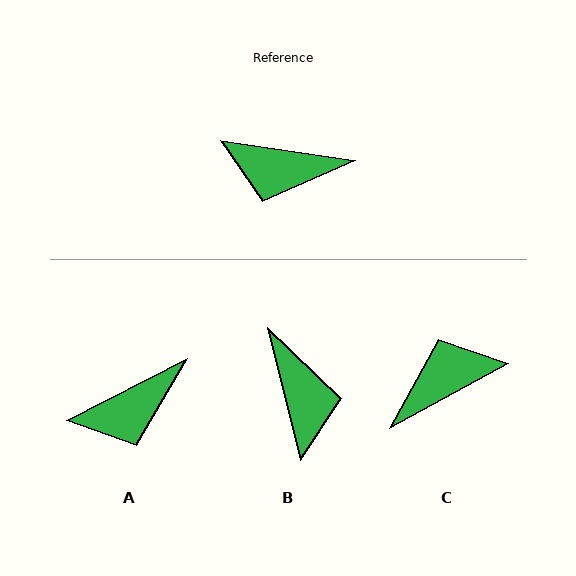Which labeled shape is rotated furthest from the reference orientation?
C, about 143 degrees away.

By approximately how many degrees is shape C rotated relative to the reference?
Approximately 143 degrees clockwise.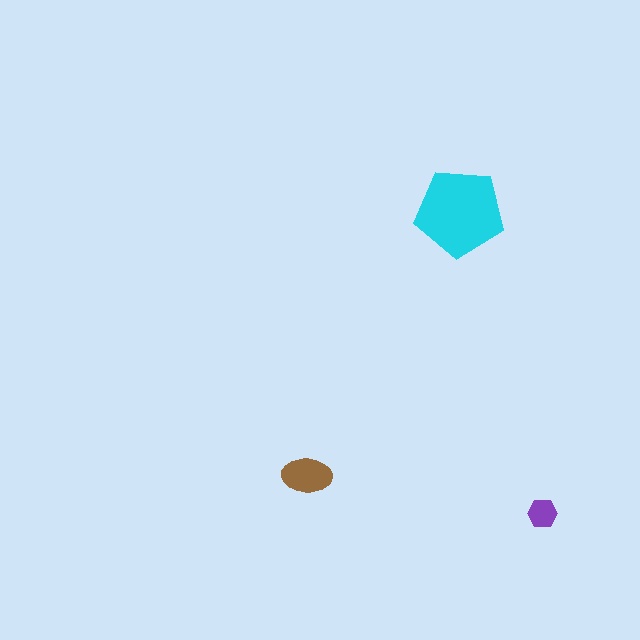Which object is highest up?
The cyan pentagon is topmost.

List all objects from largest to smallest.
The cyan pentagon, the brown ellipse, the purple hexagon.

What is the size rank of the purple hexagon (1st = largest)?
3rd.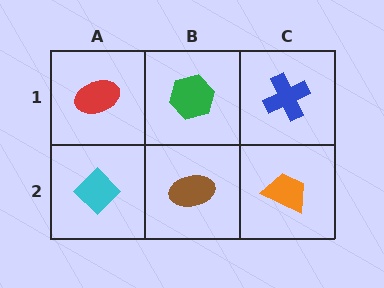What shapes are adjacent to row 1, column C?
An orange trapezoid (row 2, column C), a green hexagon (row 1, column B).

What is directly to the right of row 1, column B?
A blue cross.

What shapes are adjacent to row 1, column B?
A brown ellipse (row 2, column B), a red ellipse (row 1, column A), a blue cross (row 1, column C).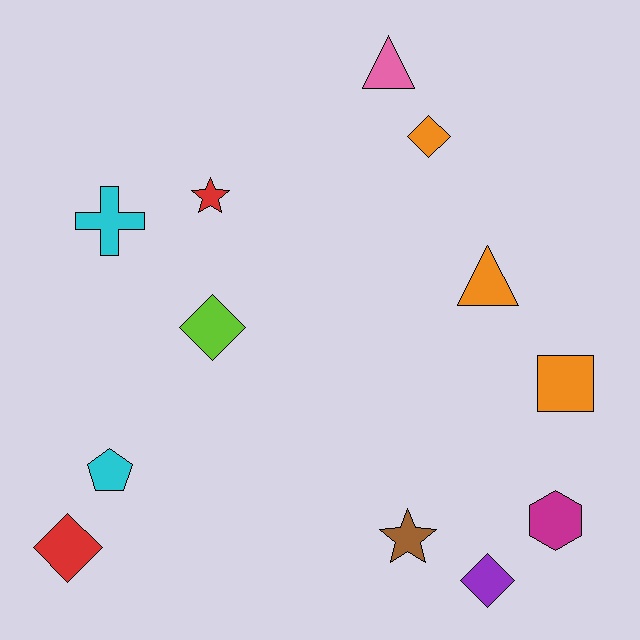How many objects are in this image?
There are 12 objects.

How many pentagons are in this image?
There is 1 pentagon.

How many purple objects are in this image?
There is 1 purple object.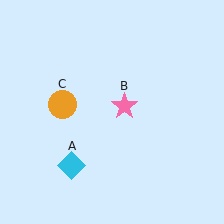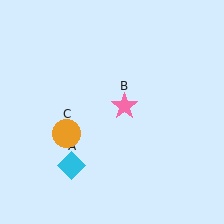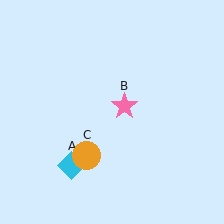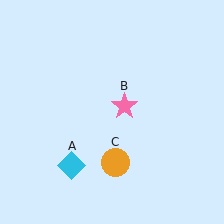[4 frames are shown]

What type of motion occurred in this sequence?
The orange circle (object C) rotated counterclockwise around the center of the scene.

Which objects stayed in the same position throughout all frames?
Cyan diamond (object A) and pink star (object B) remained stationary.